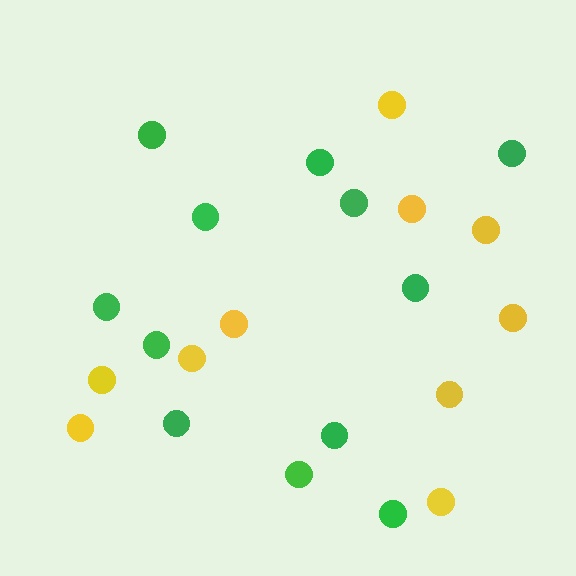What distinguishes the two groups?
There are 2 groups: one group of yellow circles (10) and one group of green circles (12).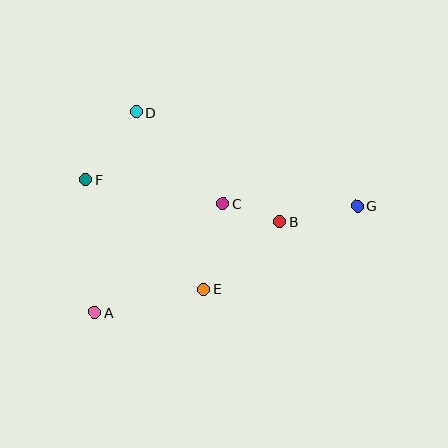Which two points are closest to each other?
Points B and C are closest to each other.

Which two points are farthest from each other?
Points A and G are farthest from each other.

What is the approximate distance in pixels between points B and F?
The distance between B and F is approximately 199 pixels.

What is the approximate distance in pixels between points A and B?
The distance between A and B is approximately 206 pixels.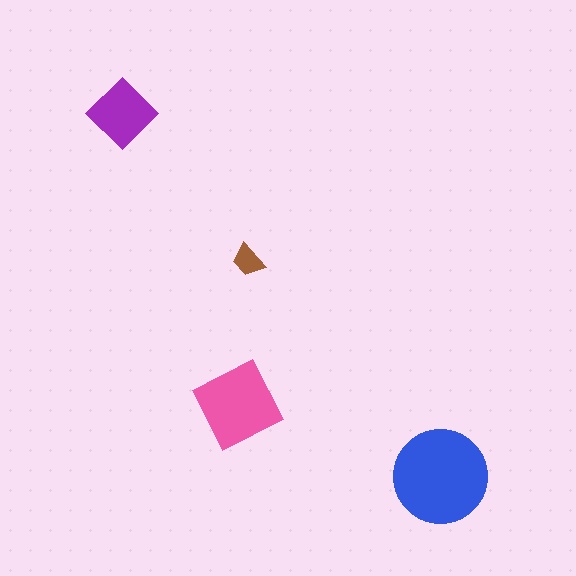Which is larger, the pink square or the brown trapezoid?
The pink square.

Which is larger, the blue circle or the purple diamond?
The blue circle.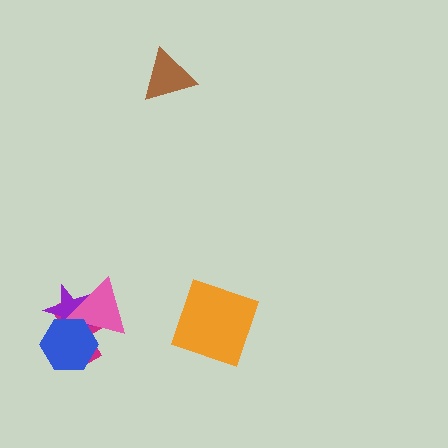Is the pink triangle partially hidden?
Yes, it is partially covered by another shape.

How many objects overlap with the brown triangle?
0 objects overlap with the brown triangle.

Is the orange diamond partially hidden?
No, no other shape covers it.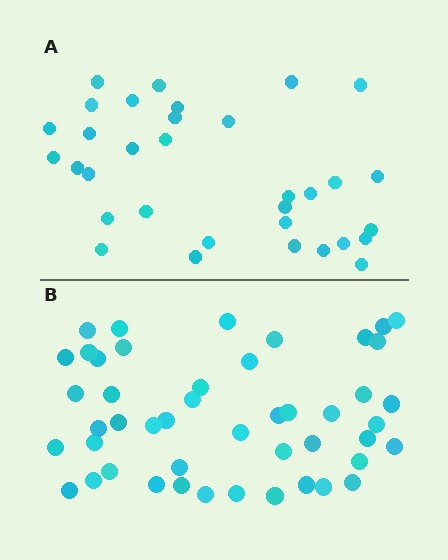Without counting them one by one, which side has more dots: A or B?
Region B (the bottom region) has more dots.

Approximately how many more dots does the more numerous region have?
Region B has approximately 15 more dots than region A.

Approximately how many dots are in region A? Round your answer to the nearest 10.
About 30 dots. (The exact count is 33, which rounds to 30.)